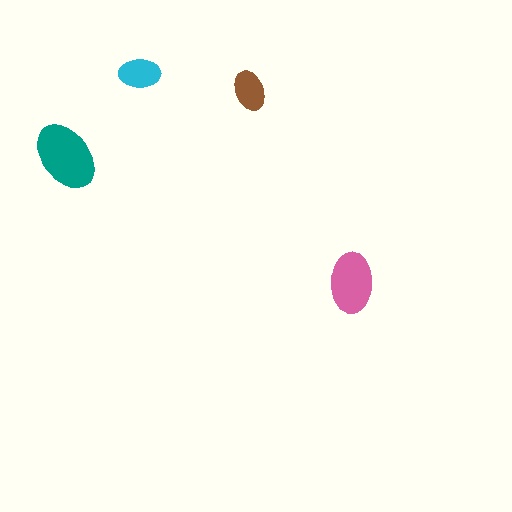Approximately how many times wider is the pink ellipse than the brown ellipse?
About 1.5 times wider.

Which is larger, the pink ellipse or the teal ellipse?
The teal one.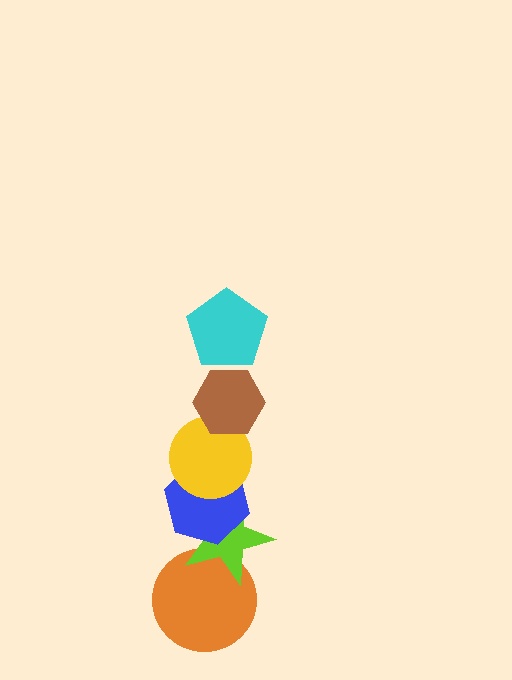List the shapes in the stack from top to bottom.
From top to bottom: the cyan pentagon, the brown hexagon, the yellow circle, the blue hexagon, the lime star, the orange circle.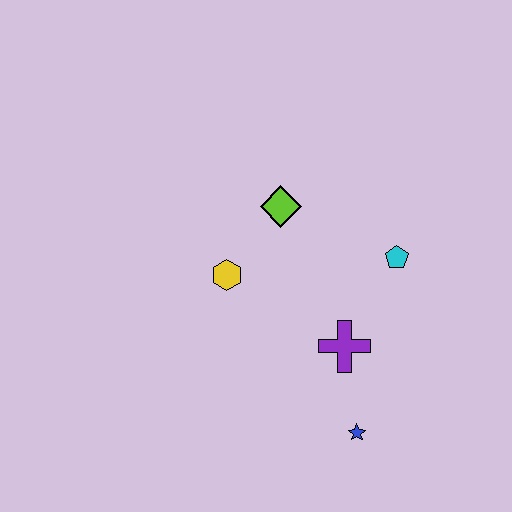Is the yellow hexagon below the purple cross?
No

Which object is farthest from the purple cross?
The lime diamond is farthest from the purple cross.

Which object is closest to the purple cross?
The blue star is closest to the purple cross.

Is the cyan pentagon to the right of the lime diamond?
Yes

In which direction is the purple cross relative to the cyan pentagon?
The purple cross is below the cyan pentagon.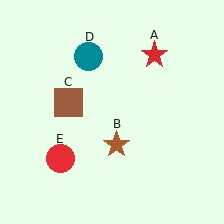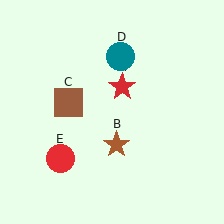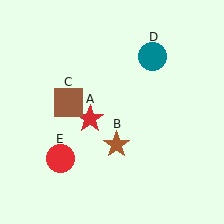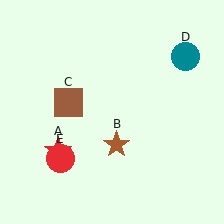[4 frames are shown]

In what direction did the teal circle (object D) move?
The teal circle (object D) moved right.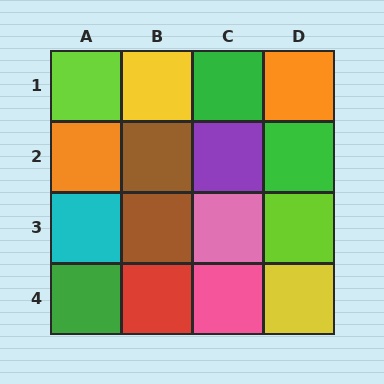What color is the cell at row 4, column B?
Red.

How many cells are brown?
2 cells are brown.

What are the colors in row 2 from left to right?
Orange, brown, purple, green.